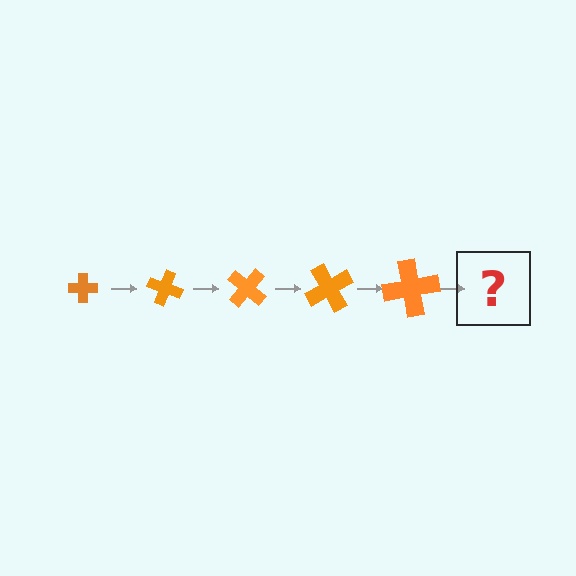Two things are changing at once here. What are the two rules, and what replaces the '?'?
The two rules are that the cross grows larger each step and it rotates 20 degrees each step. The '?' should be a cross, larger than the previous one and rotated 100 degrees from the start.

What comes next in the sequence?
The next element should be a cross, larger than the previous one and rotated 100 degrees from the start.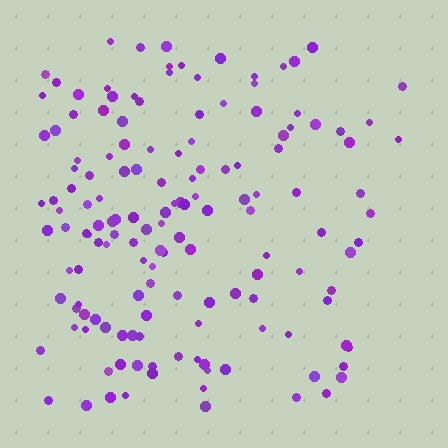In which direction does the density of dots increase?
From right to left, with the left side densest.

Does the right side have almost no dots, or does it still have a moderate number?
Still a moderate number, just noticeably fewer than the left.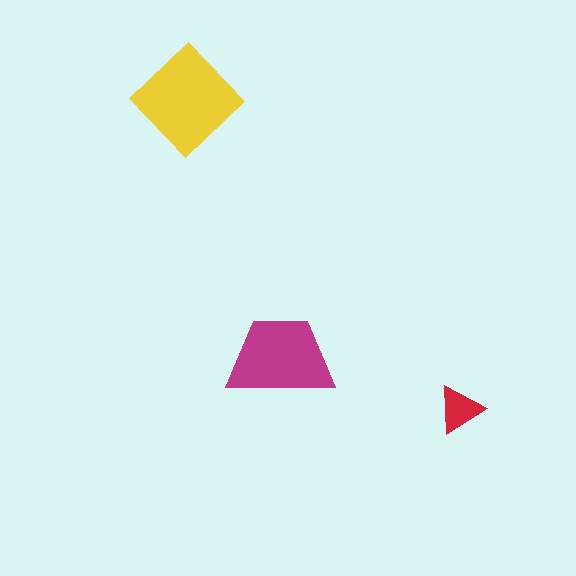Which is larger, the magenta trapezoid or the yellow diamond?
The yellow diamond.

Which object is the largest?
The yellow diamond.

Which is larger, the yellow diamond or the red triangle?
The yellow diamond.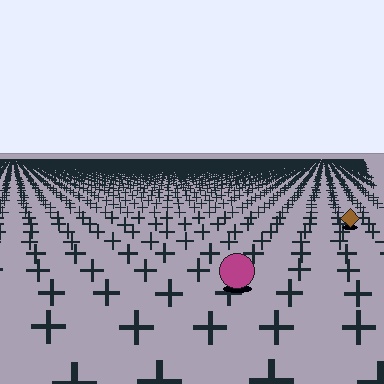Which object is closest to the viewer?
The magenta circle is closest. The texture marks near it are larger and more spread out.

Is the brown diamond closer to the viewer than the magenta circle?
No. The magenta circle is closer — you can tell from the texture gradient: the ground texture is coarser near it.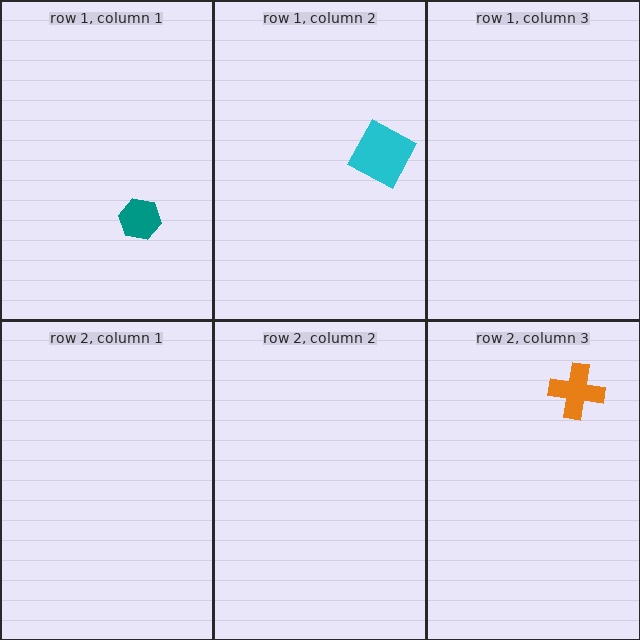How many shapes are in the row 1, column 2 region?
1.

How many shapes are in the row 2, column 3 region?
1.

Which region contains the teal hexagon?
The row 1, column 1 region.